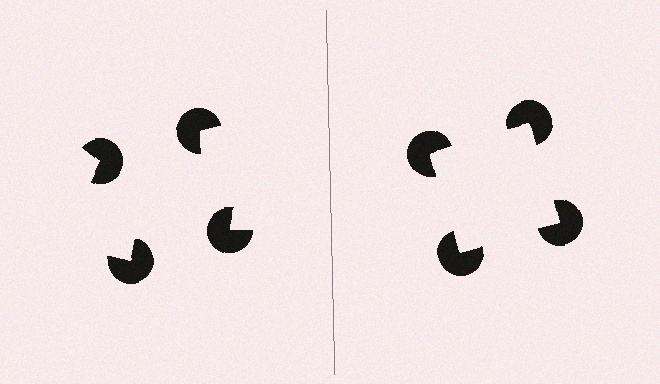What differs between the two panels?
The pac-man discs are positioned identically on both sides; only the wedge orientations differ. On the right they align to a square; on the left they are misaligned.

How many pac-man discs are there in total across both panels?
8 — 4 on each side.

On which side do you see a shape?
An illusory square appears on the right side. On the left side the wedge cuts are rotated, so no coherent shape forms.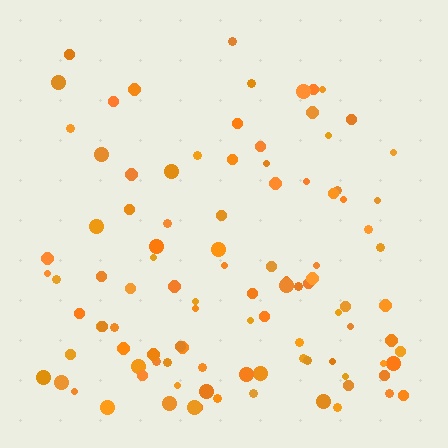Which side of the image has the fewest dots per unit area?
The top.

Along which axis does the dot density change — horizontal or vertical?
Vertical.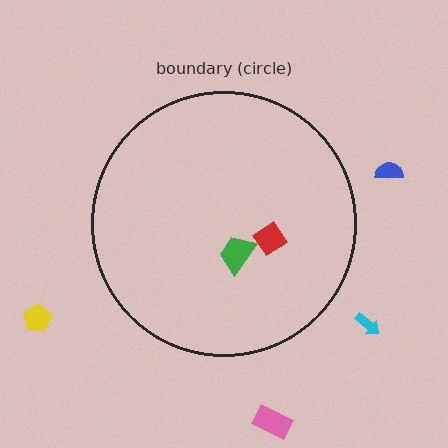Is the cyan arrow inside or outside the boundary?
Outside.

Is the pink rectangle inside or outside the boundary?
Outside.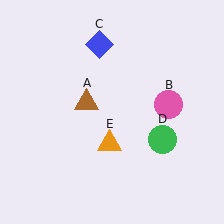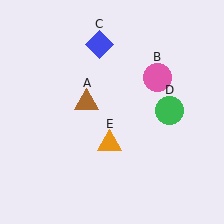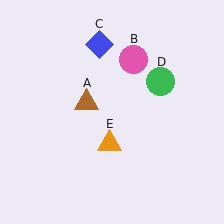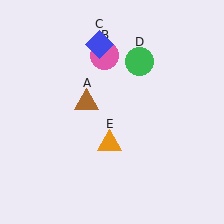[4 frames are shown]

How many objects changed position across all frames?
2 objects changed position: pink circle (object B), green circle (object D).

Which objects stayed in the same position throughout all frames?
Brown triangle (object A) and blue diamond (object C) and orange triangle (object E) remained stationary.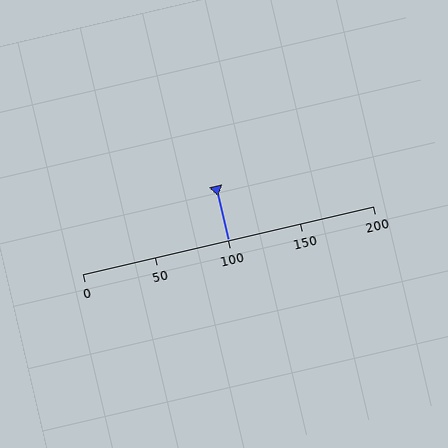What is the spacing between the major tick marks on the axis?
The major ticks are spaced 50 apart.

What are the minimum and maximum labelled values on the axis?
The axis runs from 0 to 200.